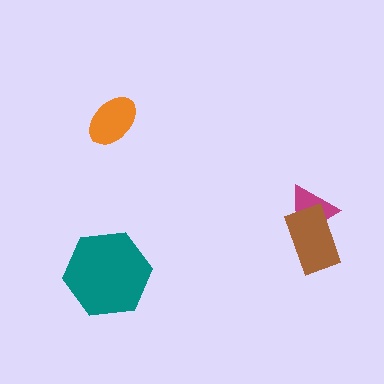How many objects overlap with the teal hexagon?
0 objects overlap with the teal hexagon.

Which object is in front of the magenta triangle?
The brown rectangle is in front of the magenta triangle.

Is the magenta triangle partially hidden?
Yes, it is partially covered by another shape.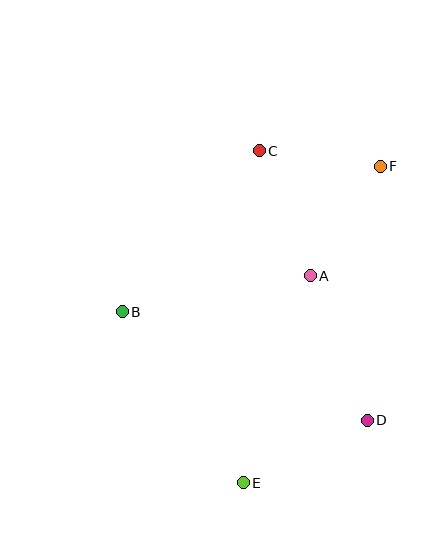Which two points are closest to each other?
Points C and F are closest to each other.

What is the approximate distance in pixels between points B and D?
The distance between B and D is approximately 268 pixels.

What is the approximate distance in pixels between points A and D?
The distance between A and D is approximately 155 pixels.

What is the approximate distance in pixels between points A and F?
The distance between A and F is approximately 130 pixels.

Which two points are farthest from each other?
Points E and F are farthest from each other.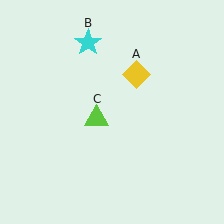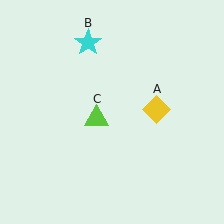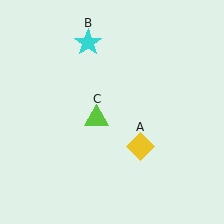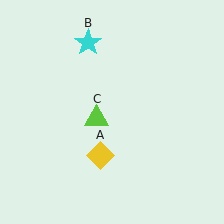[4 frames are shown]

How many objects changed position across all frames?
1 object changed position: yellow diamond (object A).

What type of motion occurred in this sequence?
The yellow diamond (object A) rotated clockwise around the center of the scene.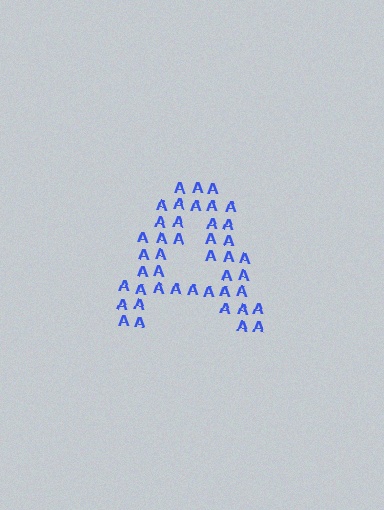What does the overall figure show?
The overall figure shows the letter A.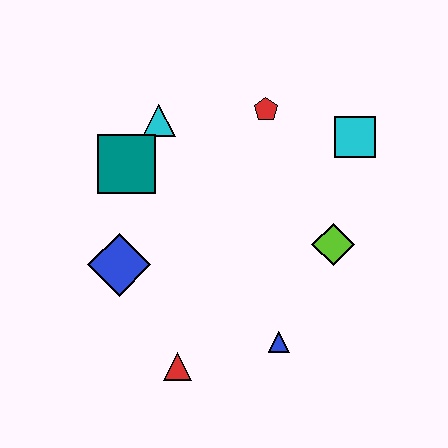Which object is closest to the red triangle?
The blue triangle is closest to the red triangle.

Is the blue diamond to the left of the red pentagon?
Yes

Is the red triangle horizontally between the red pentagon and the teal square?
Yes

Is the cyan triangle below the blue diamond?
No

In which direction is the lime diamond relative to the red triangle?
The lime diamond is to the right of the red triangle.